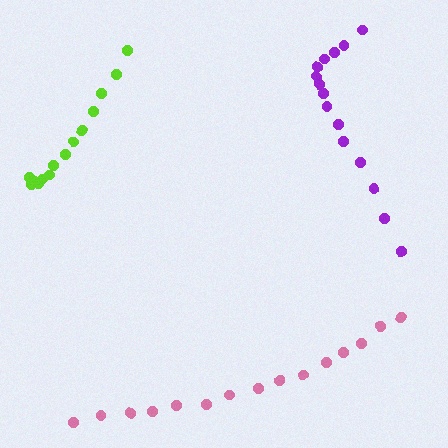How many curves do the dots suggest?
There are 3 distinct paths.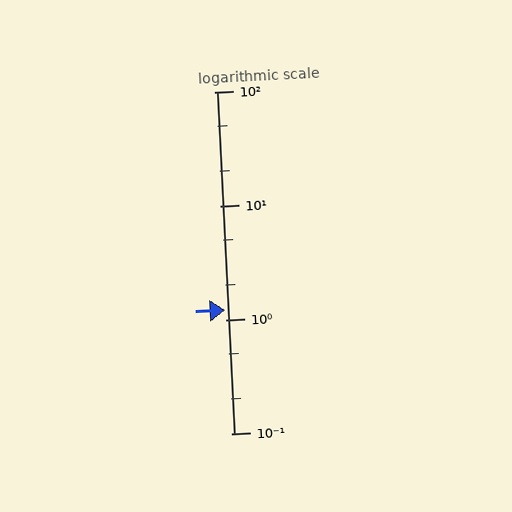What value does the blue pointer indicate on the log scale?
The pointer indicates approximately 1.2.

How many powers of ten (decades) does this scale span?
The scale spans 3 decades, from 0.1 to 100.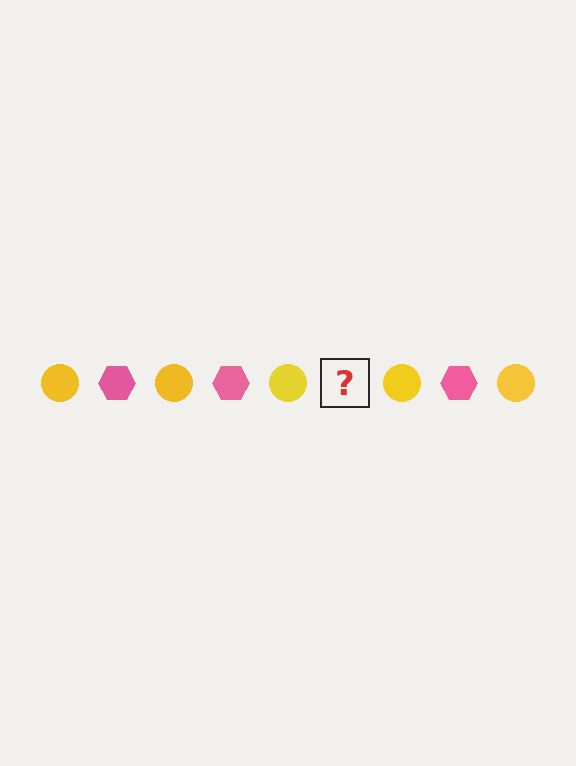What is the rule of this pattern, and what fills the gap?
The rule is that the pattern alternates between yellow circle and pink hexagon. The gap should be filled with a pink hexagon.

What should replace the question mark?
The question mark should be replaced with a pink hexagon.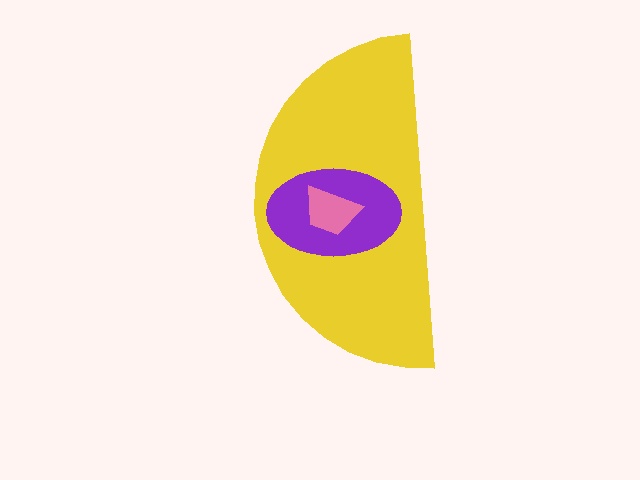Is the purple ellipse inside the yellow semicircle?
Yes.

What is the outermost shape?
The yellow semicircle.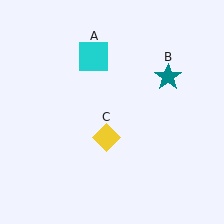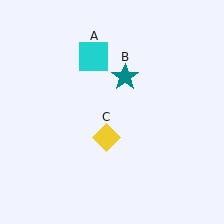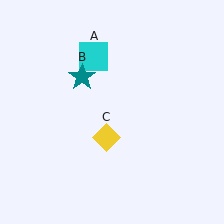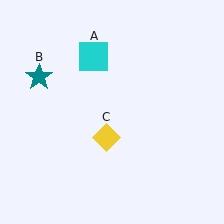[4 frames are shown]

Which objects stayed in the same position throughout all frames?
Cyan square (object A) and yellow diamond (object C) remained stationary.